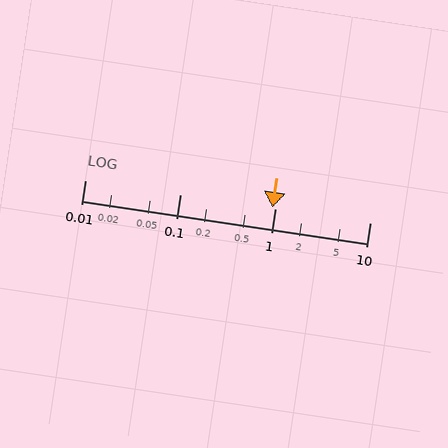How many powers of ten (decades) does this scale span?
The scale spans 3 decades, from 0.01 to 10.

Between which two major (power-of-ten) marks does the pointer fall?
The pointer is between 0.1 and 1.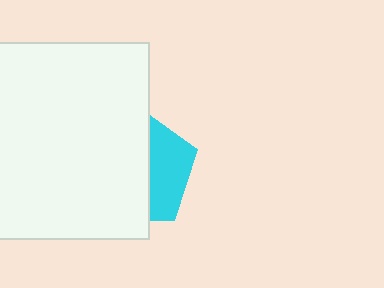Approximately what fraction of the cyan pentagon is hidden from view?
Roughly 64% of the cyan pentagon is hidden behind the white square.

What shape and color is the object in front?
The object in front is a white square.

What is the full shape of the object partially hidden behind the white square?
The partially hidden object is a cyan pentagon.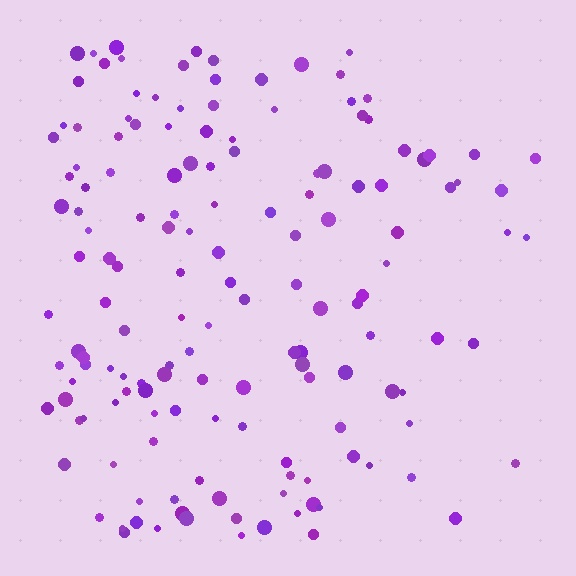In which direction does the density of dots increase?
From right to left, with the left side densest.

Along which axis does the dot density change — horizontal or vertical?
Horizontal.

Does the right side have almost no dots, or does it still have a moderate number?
Still a moderate number, just noticeably fewer than the left.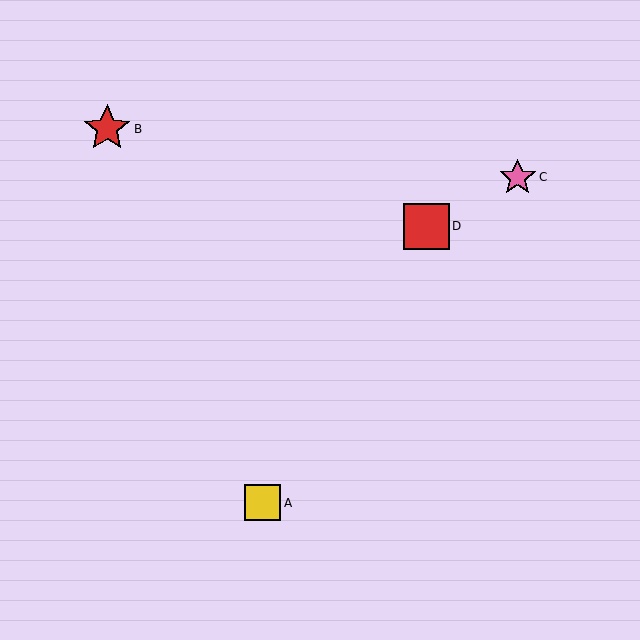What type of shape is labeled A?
Shape A is a yellow square.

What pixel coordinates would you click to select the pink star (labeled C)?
Click at (518, 177) to select the pink star C.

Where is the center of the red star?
The center of the red star is at (107, 129).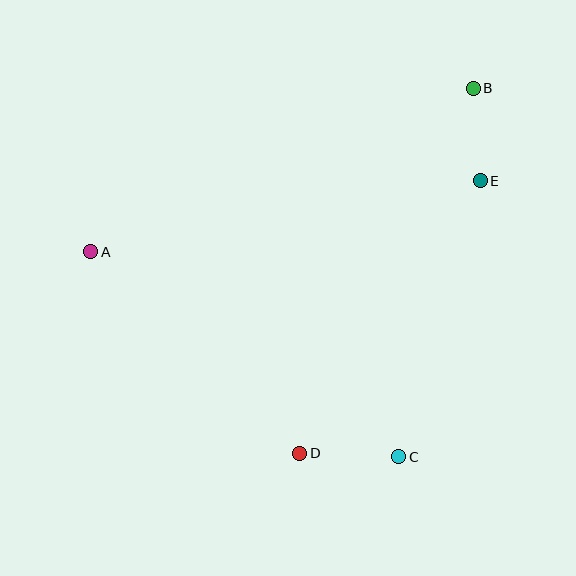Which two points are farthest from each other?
Points A and B are farthest from each other.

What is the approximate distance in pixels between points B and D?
The distance between B and D is approximately 404 pixels.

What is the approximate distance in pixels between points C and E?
The distance between C and E is approximately 288 pixels.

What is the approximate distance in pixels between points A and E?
The distance between A and E is approximately 396 pixels.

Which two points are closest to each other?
Points B and E are closest to each other.